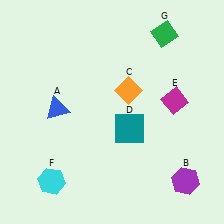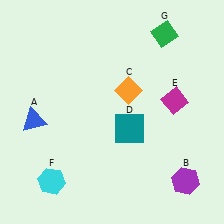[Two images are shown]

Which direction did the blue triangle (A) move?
The blue triangle (A) moved left.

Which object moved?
The blue triangle (A) moved left.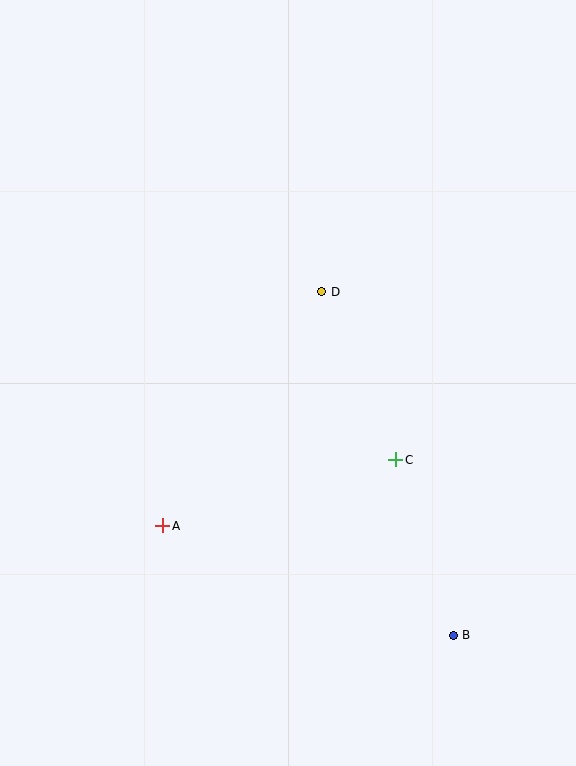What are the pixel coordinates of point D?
Point D is at (322, 292).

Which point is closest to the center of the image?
Point D at (322, 292) is closest to the center.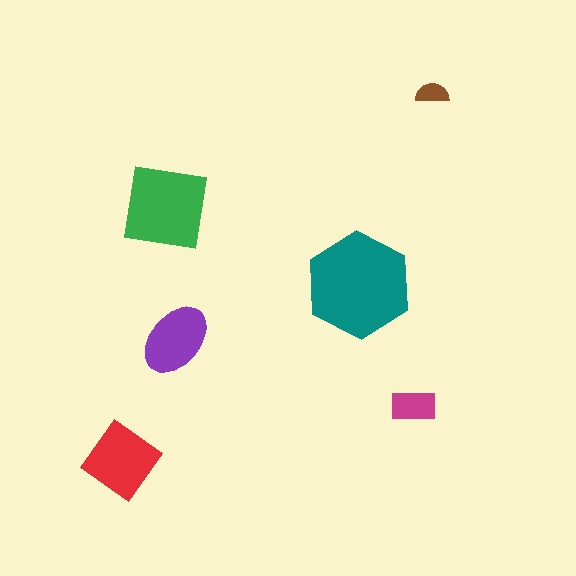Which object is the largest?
The teal hexagon.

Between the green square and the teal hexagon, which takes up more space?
The teal hexagon.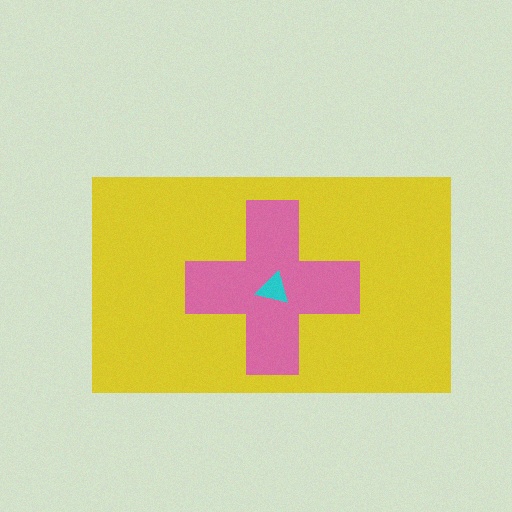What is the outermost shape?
The yellow rectangle.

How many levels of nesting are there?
3.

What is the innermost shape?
The cyan triangle.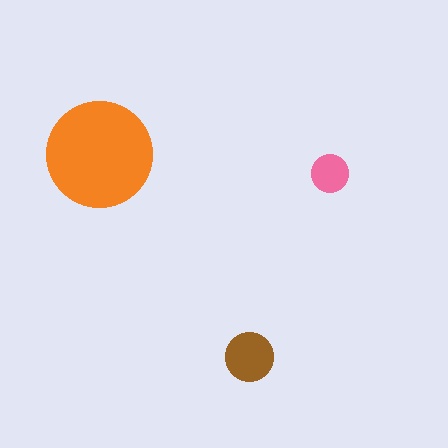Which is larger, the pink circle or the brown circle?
The brown one.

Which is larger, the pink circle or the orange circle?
The orange one.